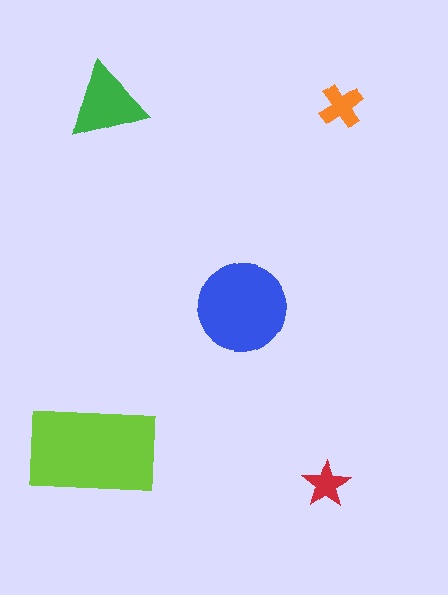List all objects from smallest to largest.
The red star, the orange cross, the green triangle, the blue circle, the lime rectangle.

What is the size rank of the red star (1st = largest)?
5th.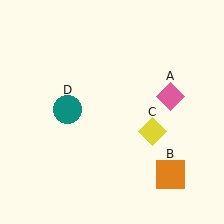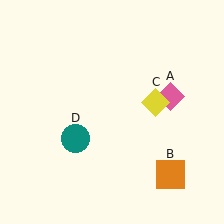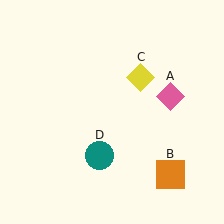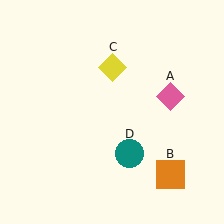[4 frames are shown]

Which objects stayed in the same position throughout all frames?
Pink diamond (object A) and orange square (object B) remained stationary.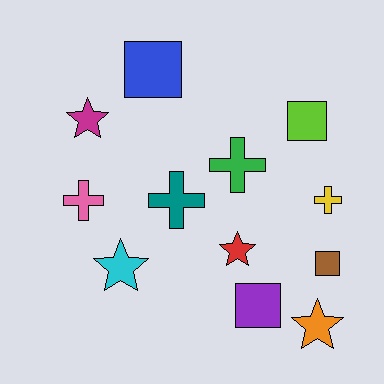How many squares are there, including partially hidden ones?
There are 4 squares.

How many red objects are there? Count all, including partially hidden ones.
There is 1 red object.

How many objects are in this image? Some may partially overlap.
There are 12 objects.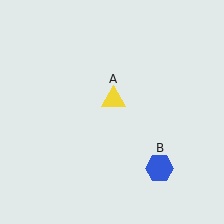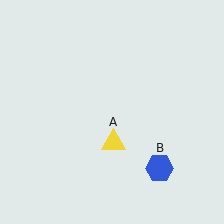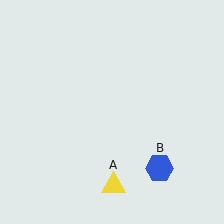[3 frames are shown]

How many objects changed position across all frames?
1 object changed position: yellow triangle (object A).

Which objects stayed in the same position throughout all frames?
Blue hexagon (object B) remained stationary.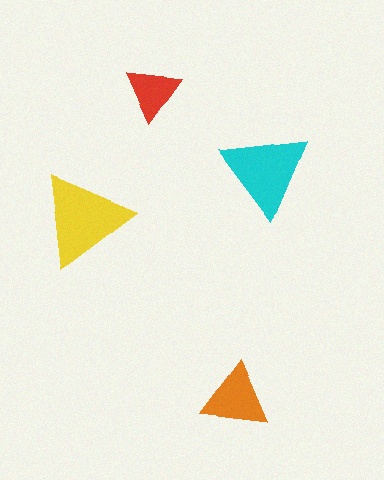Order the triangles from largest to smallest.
the yellow one, the cyan one, the orange one, the red one.